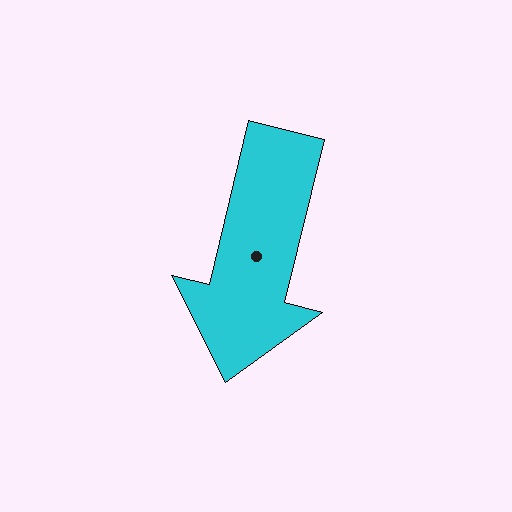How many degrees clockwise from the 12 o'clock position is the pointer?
Approximately 194 degrees.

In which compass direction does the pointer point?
South.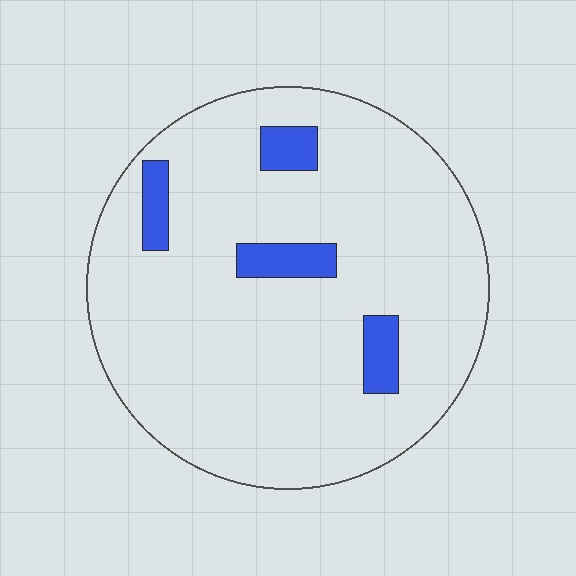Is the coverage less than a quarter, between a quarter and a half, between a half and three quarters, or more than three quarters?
Less than a quarter.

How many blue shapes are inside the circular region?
4.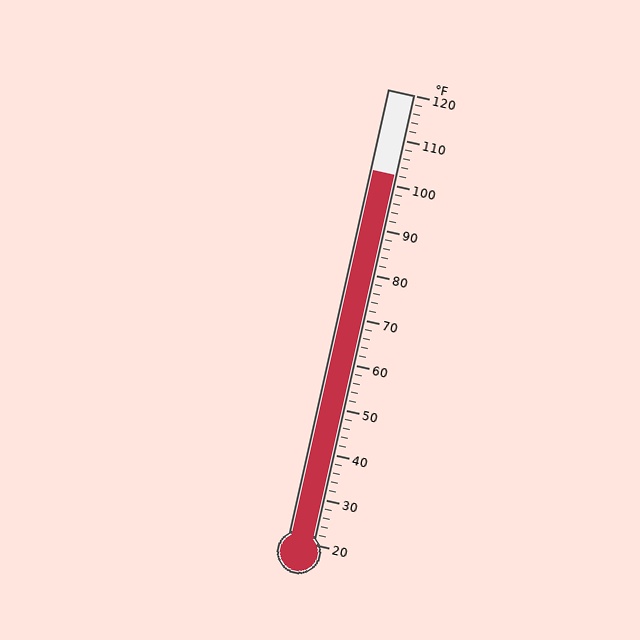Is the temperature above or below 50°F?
The temperature is above 50°F.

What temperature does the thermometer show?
The thermometer shows approximately 102°F.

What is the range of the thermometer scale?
The thermometer scale ranges from 20°F to 120°F.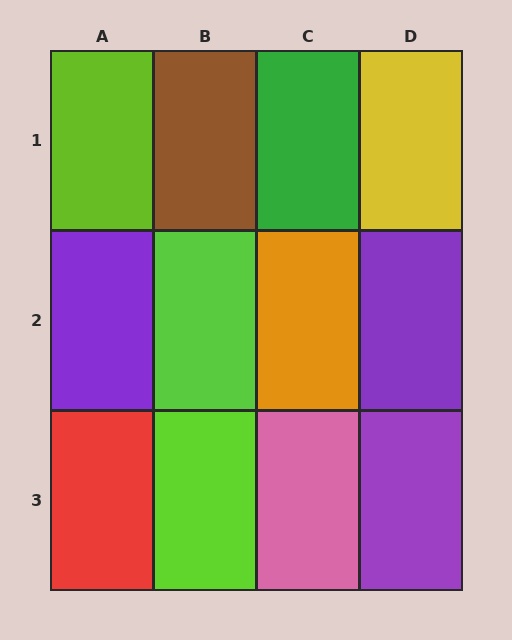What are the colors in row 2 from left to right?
Purple, lime, orange, purple.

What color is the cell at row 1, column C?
Green.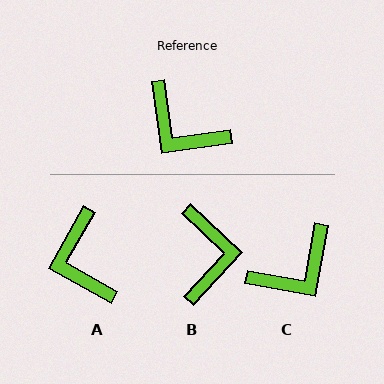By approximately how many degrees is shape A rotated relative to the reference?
Approximately 37 degrees clockwise.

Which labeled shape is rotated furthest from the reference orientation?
B, about 129 degrees away.